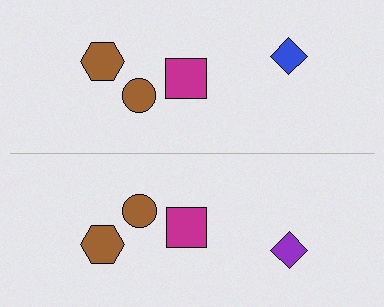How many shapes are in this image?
There are 8 shapes in this image.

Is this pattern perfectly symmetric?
No, the pattern is not perfectly symmetric. The purple diamond on the bottom side breaks the symmetry — its mirror counterpart is blue.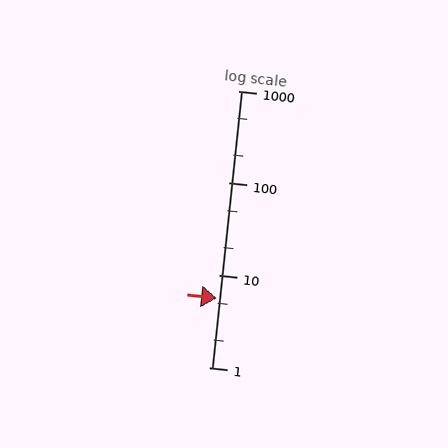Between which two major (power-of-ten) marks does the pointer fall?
The pointer is between 1 and 10.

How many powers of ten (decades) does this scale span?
The scale spans 3 decades, from 1 to 1000.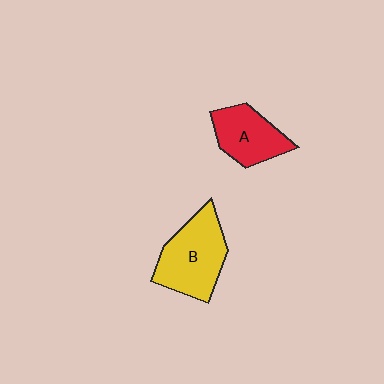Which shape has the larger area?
Shape B (yellow).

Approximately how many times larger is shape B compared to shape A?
Approximately 1.4 times.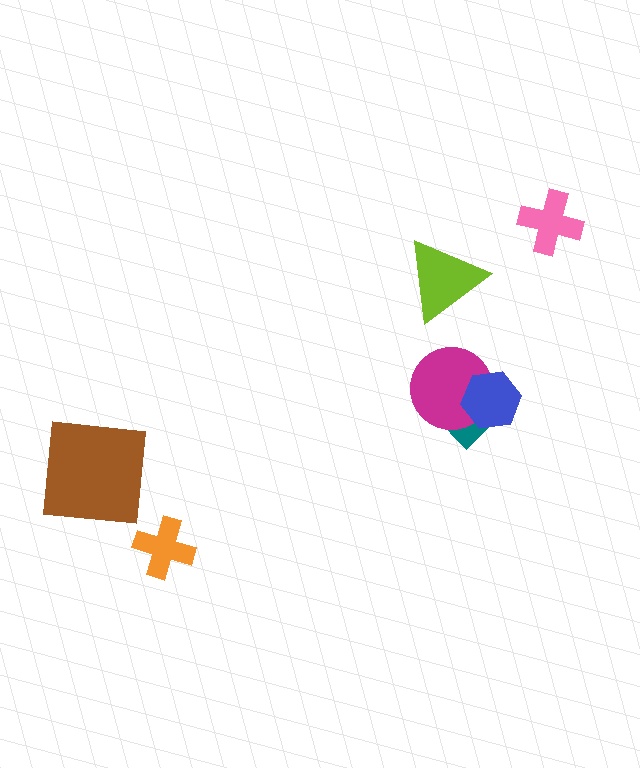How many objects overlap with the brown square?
0 objects overlap with the brown square.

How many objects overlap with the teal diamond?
2 objects overlap with the teal diamond.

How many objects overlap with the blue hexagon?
2 objects overlap with the blue hexagon.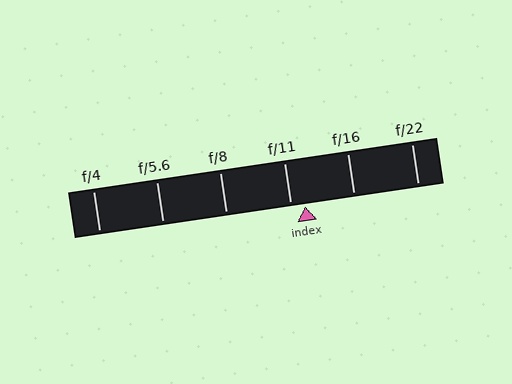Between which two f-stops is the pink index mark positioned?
The index mark is between f/11 and f/16.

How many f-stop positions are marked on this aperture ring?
There are 6 f-stop positions marked.